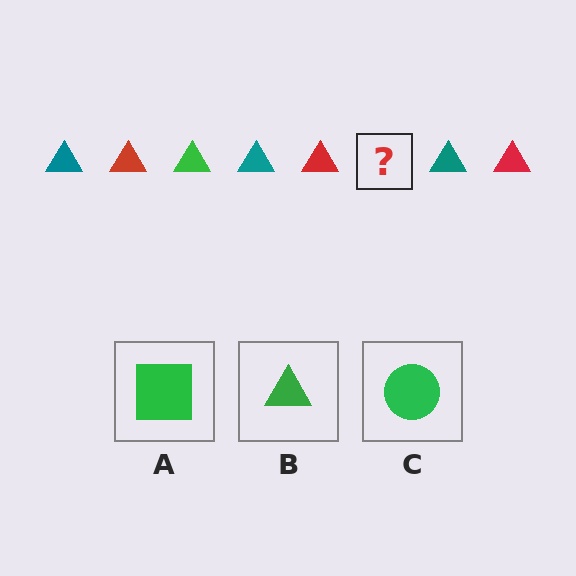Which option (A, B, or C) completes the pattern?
B.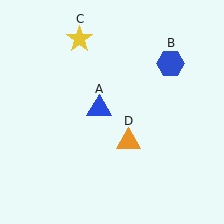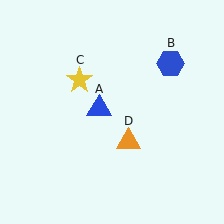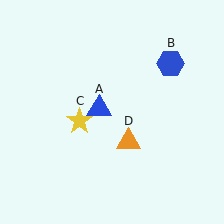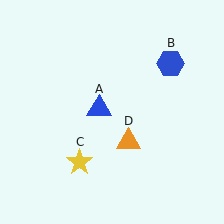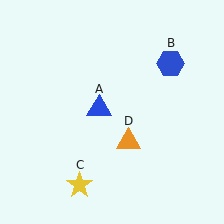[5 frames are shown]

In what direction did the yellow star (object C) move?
The yellow star (object C) moved down.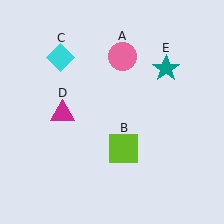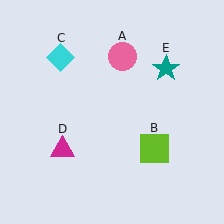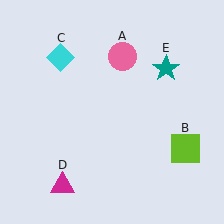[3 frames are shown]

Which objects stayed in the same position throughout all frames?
Pink circle (object A) and cyan diamond (object C) and teal star (object E) remained stationary.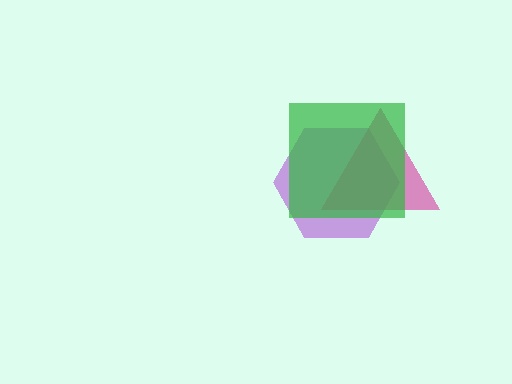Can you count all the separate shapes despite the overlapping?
Yes, there are 3 separate shapes.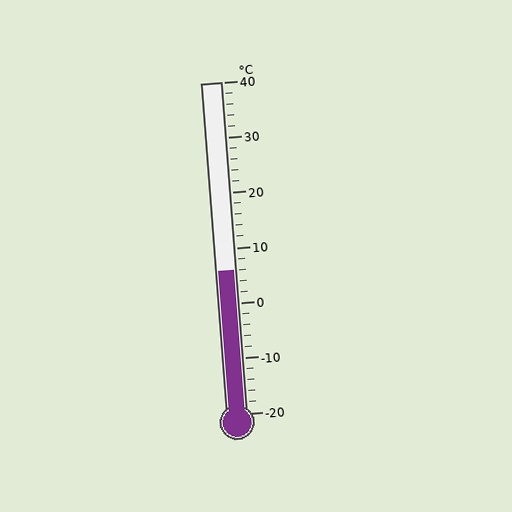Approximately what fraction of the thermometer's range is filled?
The thermometer is filled to approximately 45% of its range.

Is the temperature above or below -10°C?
The temperature is above -10°C.